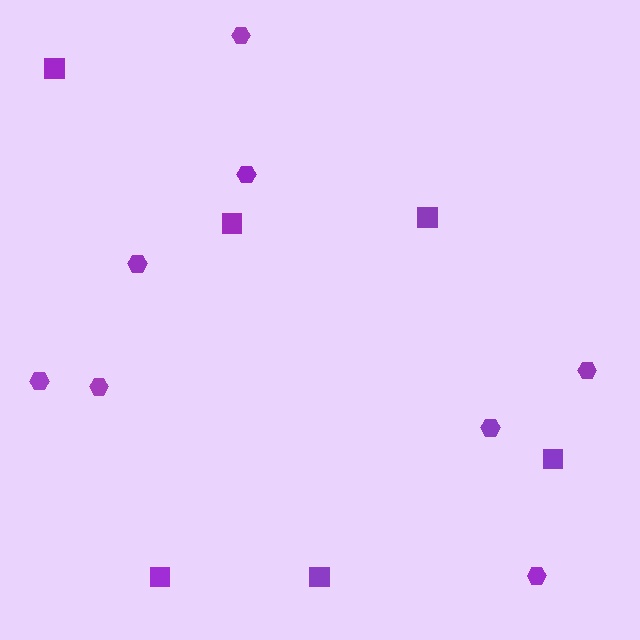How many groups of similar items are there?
There are 2 groups: one group of squares (6) and one group of hexagons (8).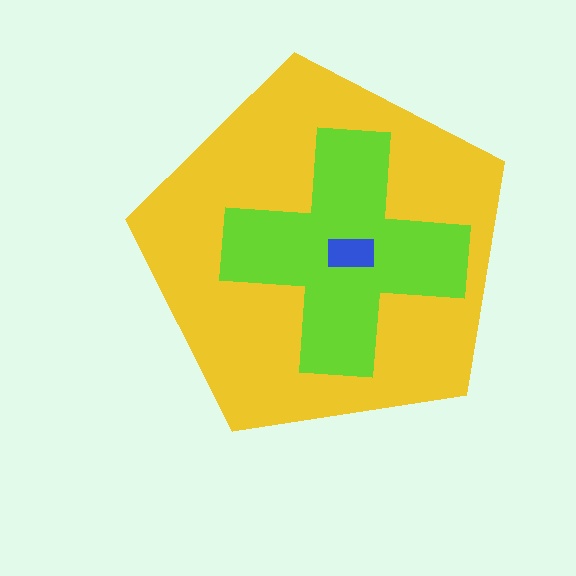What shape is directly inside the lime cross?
The blue rectangle.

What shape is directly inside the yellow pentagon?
The lime cross.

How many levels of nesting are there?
3.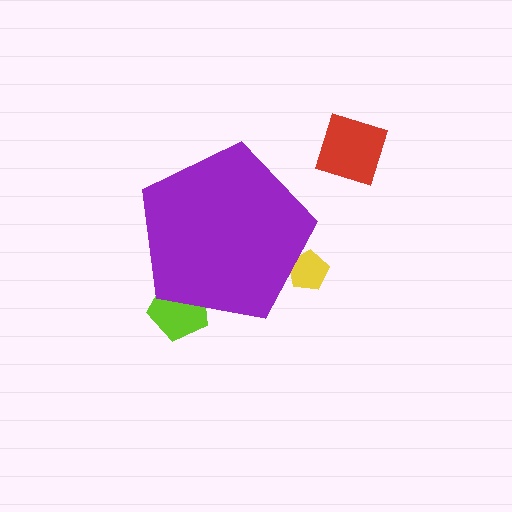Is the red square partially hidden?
No, the red square is fully visible.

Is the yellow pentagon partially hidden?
Yes, the yellow pentagon is partially hidden behind the purple pentagon.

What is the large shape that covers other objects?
A purple pentagon.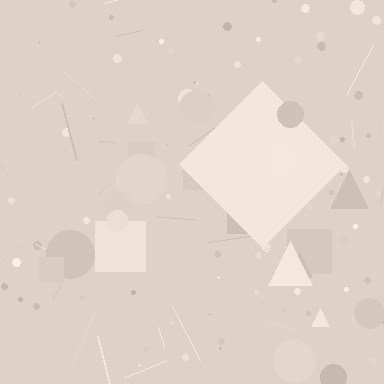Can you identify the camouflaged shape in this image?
The camouflaged shape is a diamond.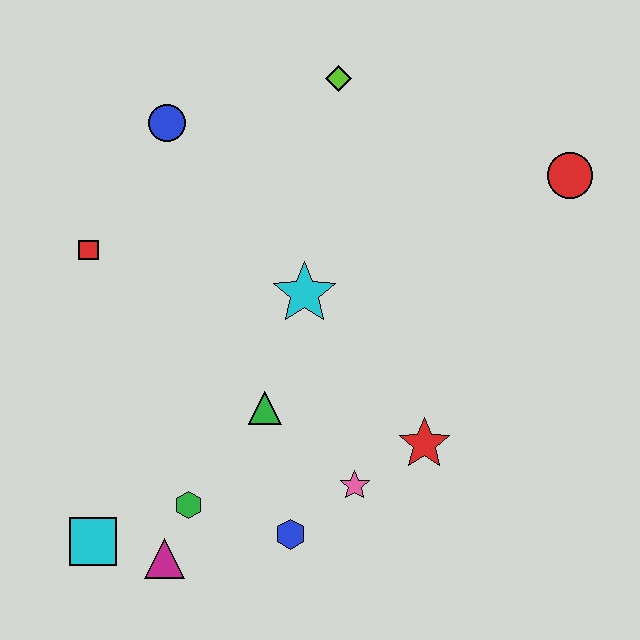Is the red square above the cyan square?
Yes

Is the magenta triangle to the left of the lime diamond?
Yes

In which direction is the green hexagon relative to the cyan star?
The green hexagon is below the cyan star.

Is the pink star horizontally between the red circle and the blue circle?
Yes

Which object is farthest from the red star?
The blue circle is farthest from the red star.